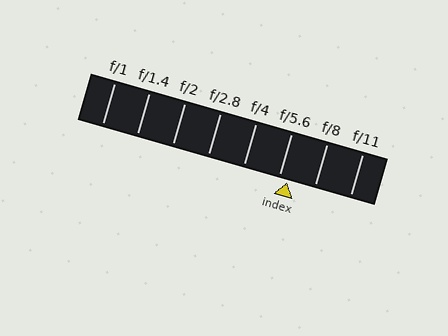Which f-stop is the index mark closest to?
The index mark is closest to f/5.6.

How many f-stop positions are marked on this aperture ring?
There are 8 f-stop positions marked.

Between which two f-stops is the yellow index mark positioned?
The index mark is between f/5.6 and f/8.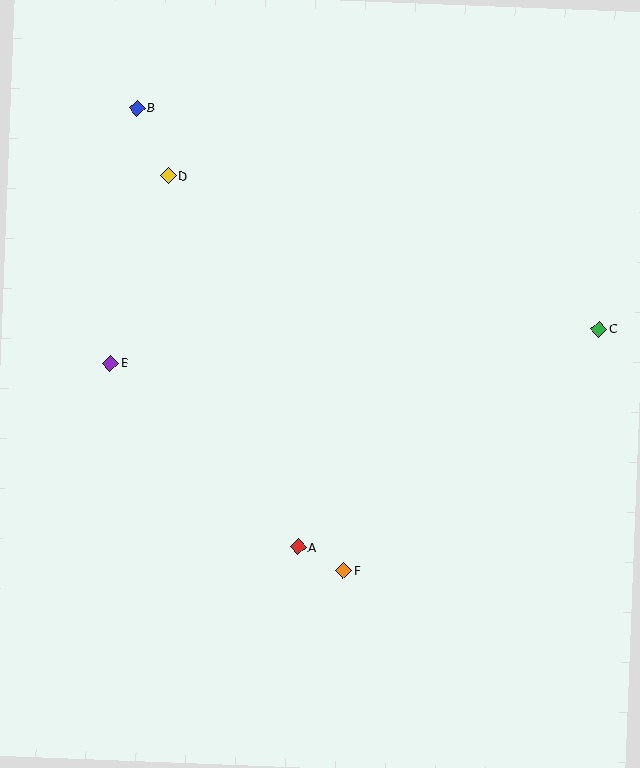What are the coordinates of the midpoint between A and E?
The midpoint between A and E is at (204, 455).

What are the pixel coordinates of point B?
Point B is at (137, 108).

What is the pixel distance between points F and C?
The distance between F and C is 352 pixels.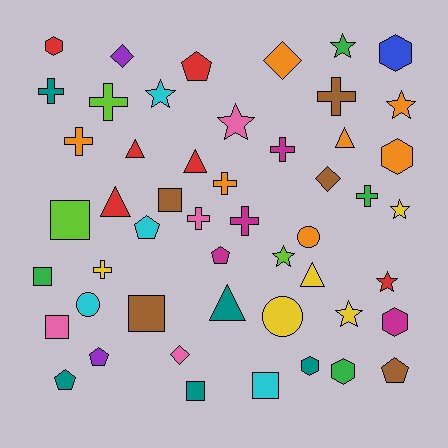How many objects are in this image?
There are 50 objects.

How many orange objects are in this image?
There are 7 orange objects.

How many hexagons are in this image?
There are 6 hexagons.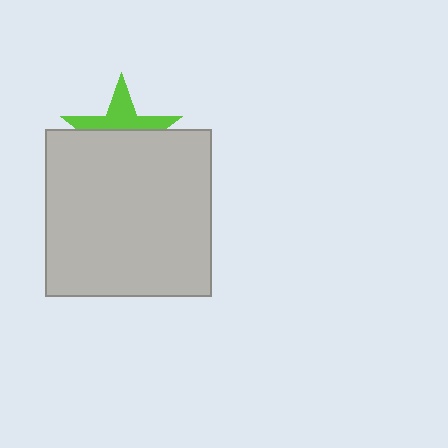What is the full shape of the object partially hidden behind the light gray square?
The partially hidden object is a lime star.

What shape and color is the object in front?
The object in front is a light gray square.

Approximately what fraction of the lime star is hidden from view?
Roughly 57% of the lime star is hidden behind the light gray square.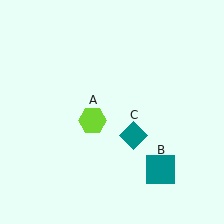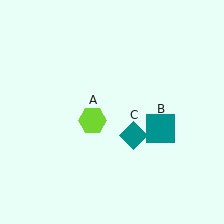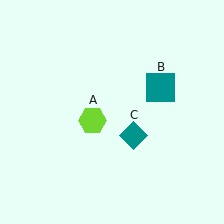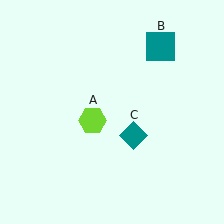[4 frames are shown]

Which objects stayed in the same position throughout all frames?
Lime hexagon (object A) and teal diamond (object C) remained stationary.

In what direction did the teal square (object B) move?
The teal square (object B) moved up.